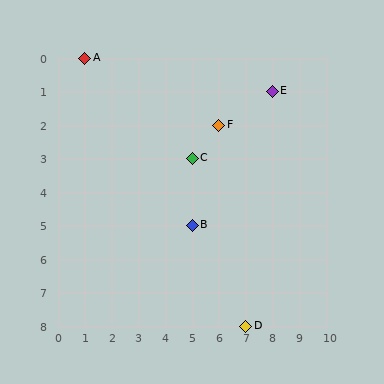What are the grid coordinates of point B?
Point B is at grid coordinates (5, 5).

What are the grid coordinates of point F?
Point F is at grid coordinates (6, 2).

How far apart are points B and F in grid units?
Points B and F are 1 column and 3 rows apart (about 3.2 grid units diagonally).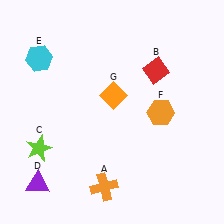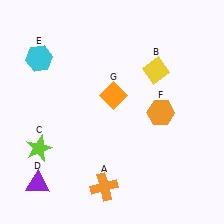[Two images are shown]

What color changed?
The diamond (B) changed from red in Image 1 to yellow in Image 2.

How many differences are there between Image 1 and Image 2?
There is 1 difference between the two images.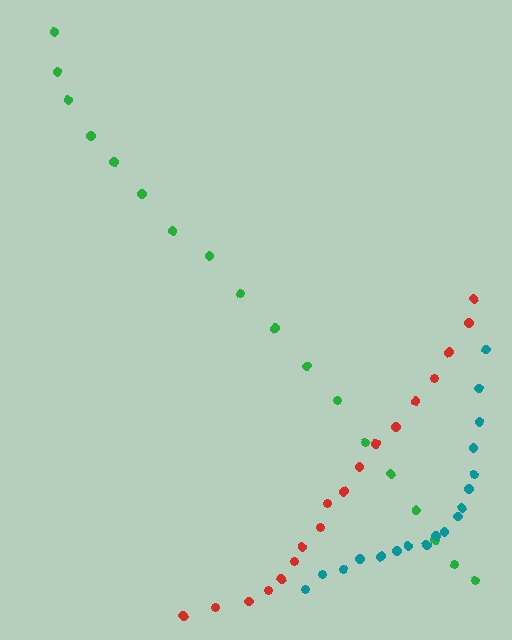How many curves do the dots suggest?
There are 3 distinct paths.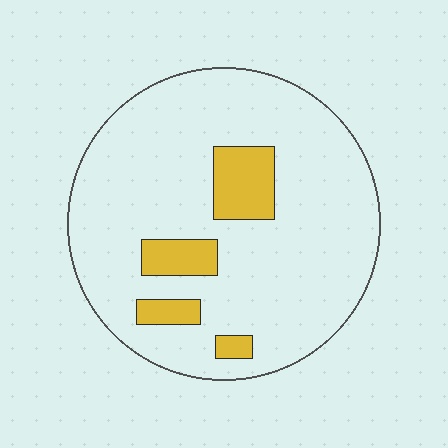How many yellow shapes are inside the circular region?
4.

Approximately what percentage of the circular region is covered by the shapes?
Approximately 15%.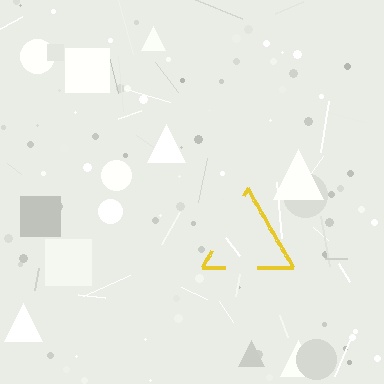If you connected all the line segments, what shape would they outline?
They would outline a triangle.